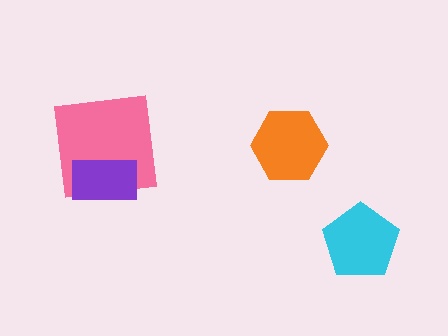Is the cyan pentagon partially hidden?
No, no other shape covers it.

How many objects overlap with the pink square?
1 object overlaps with the pink square.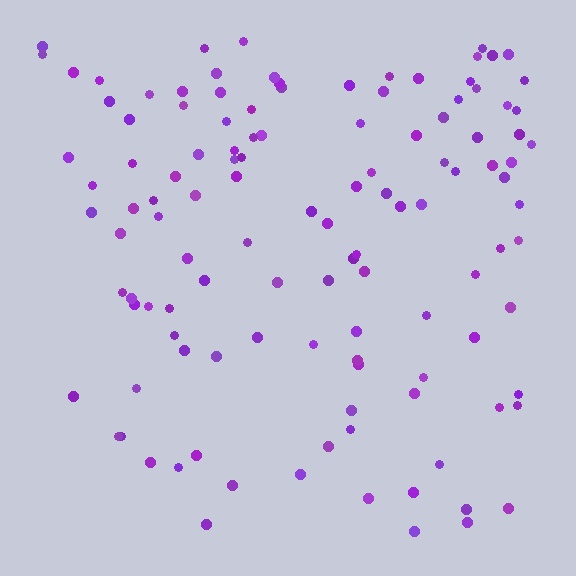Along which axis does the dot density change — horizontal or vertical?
Vertical.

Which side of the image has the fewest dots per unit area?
The bottom.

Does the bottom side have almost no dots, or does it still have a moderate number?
Still a moderate number, just noticeably fewer than the top.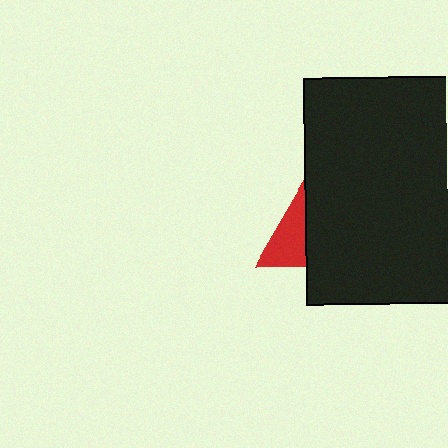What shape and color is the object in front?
The object in front is a black rectangle.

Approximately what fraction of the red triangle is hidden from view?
Roughly 63% of the red triangle is hidden behind the black rectangle.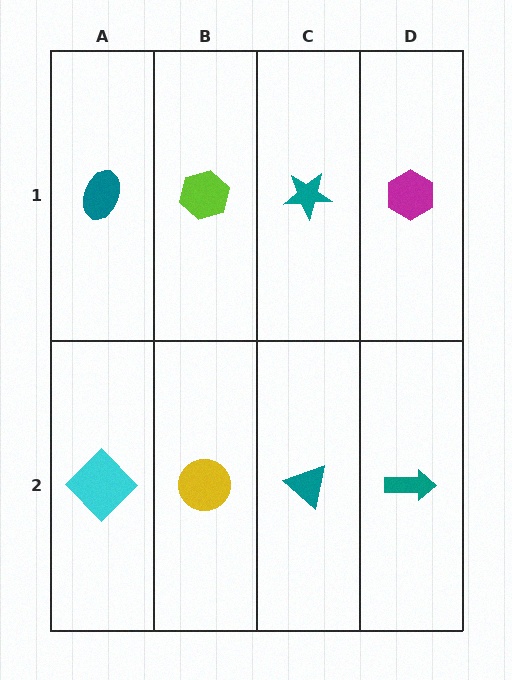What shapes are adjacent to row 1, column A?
A cyan diamond (row 2, column A), a lime hexagon (row 1, column B).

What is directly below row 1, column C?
A teal triangle.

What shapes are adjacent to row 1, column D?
A teal arrow (row 2, column D), a teal star (row 1, column C).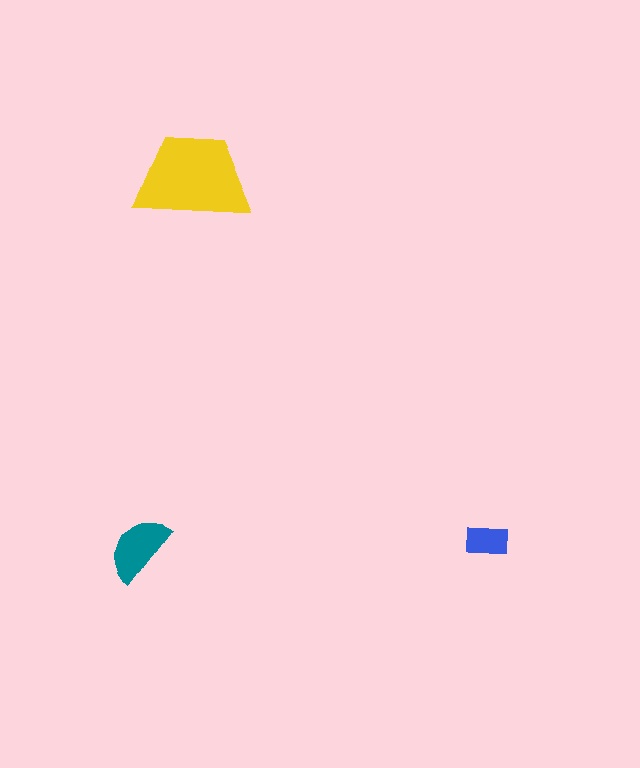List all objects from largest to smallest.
The yellow trapezoid, the teal semicircle, the blue rectangle.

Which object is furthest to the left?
The teal semicircle is leftmost.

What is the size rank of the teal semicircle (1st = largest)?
2nd.